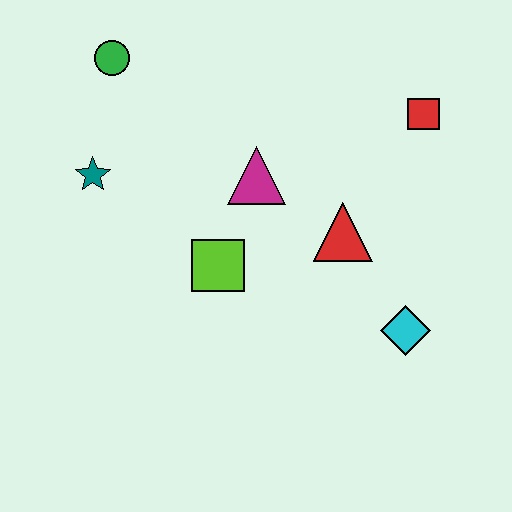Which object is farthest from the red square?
The teal star is farthest from the red square.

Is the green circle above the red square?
Yes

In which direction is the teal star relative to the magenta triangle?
The teal star is to the left of the magenta triangle.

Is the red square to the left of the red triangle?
No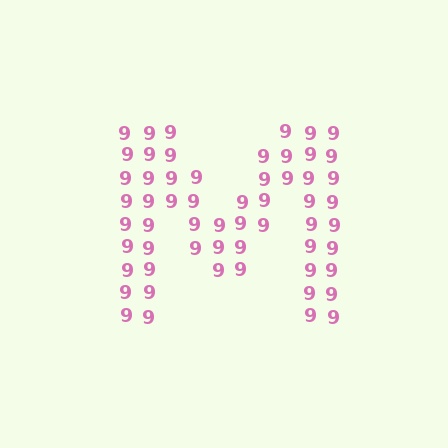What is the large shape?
The large shape is the letter M.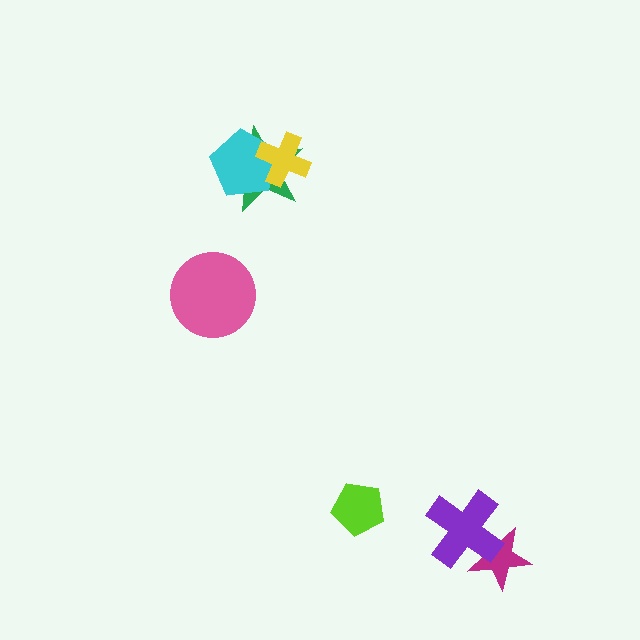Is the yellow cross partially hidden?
No, no other shape covers it.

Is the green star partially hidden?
Yes, it is partially covered by another shape.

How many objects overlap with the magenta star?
1 object overlaps with the magenta star.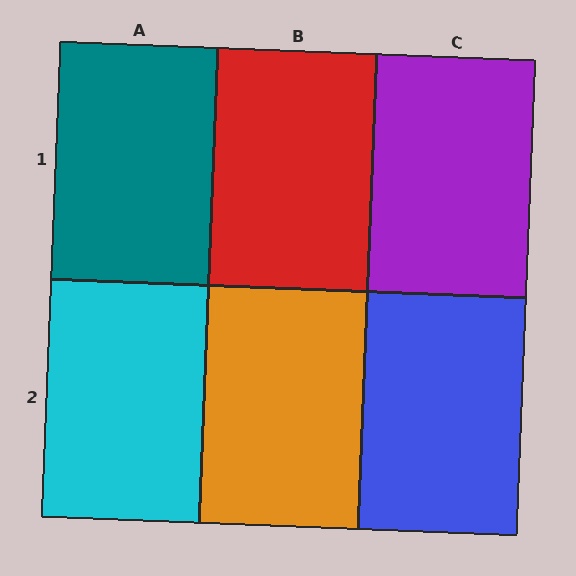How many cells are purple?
1 cell is purple.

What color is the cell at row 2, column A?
Cyan.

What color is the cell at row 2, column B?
Orange.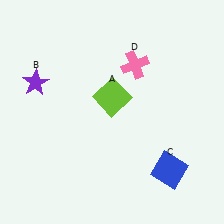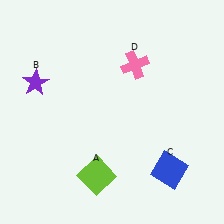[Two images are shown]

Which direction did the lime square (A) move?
The lime square (A) moved down.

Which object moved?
The lime square (A) moved down.